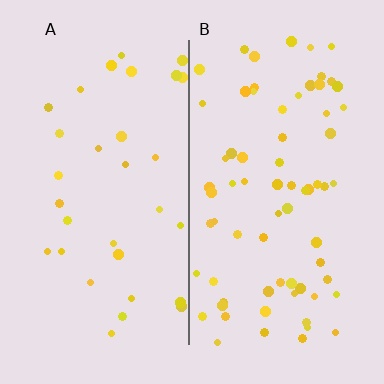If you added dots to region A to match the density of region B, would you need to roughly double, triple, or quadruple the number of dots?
Approximately double.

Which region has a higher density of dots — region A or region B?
B (the right).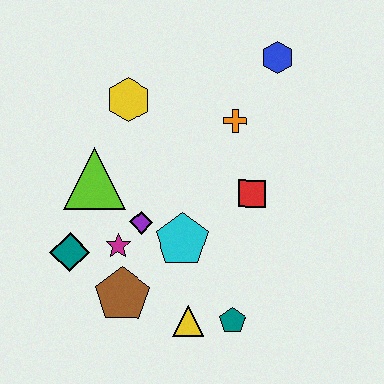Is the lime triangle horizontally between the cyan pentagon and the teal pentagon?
No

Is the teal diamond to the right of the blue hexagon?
No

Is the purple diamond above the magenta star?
Yes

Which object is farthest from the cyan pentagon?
The blue hexagon is farthest from the cyan pentagon.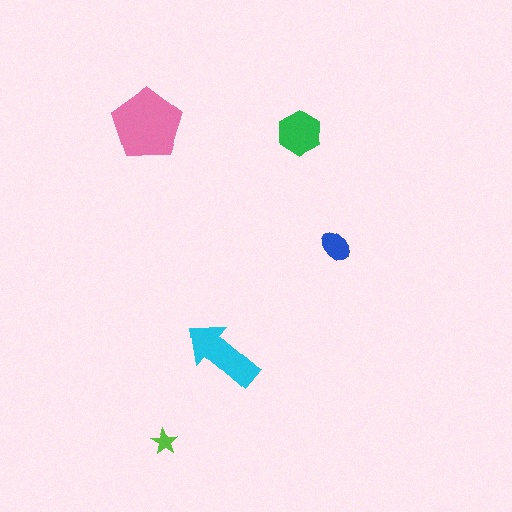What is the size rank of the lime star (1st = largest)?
5th.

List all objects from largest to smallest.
The pink pentagon, the cyan arrow, the green hexagon, the blue ellipse, the lime star.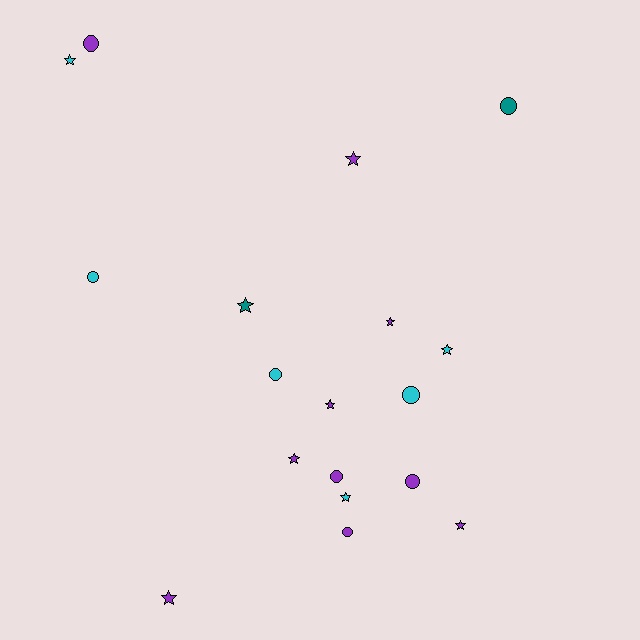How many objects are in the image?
There are 18 objects.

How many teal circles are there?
There is 1 teal circle.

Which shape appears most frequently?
Star, with 10 objects.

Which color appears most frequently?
Purple, with 10 objects.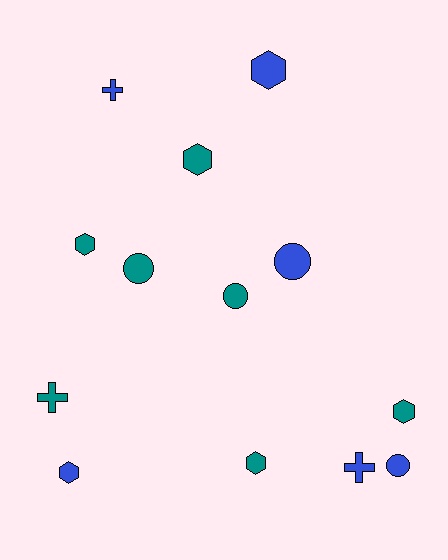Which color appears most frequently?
Teal, with 7 objects.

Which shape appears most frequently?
Hexagon, with 6 objects.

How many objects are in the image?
There are 13 objects.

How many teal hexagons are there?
There are 4 teal hexagons.